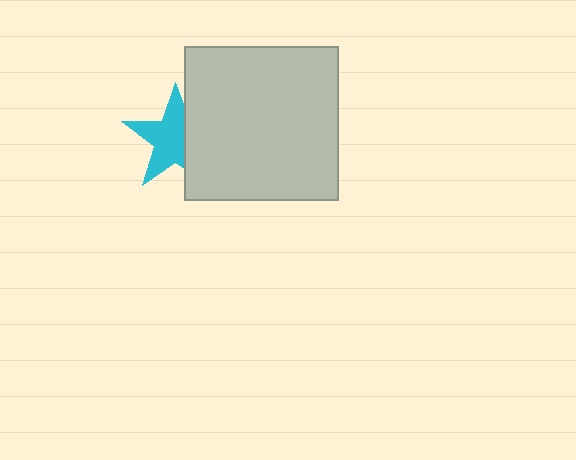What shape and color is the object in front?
The object in front is a light gray square.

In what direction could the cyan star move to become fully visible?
The cyan star could move left. That would shift it out from behind the light gray square entirely.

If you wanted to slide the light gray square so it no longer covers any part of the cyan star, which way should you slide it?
Slide it right — that is the most direct way to separate the two shapes.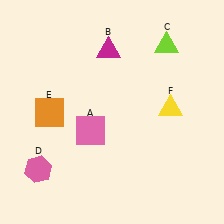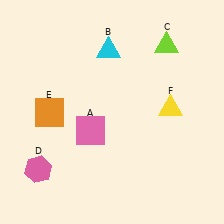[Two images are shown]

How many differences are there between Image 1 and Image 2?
There is 1 difference between the two images.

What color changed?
The triangle (B) changed from magenta in Image 1 to cyan in Image 2.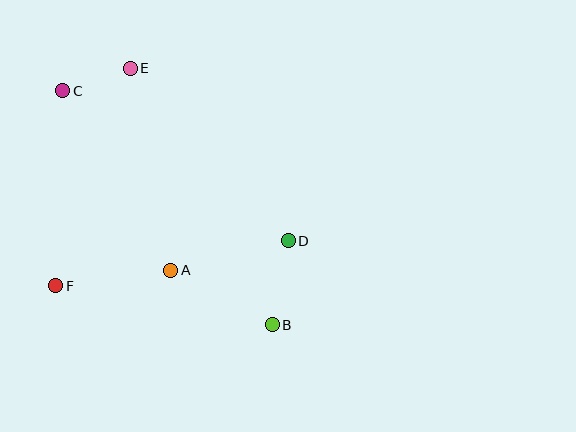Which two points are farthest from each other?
Points B and C are farthest from each other.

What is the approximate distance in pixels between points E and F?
The distance between E and F is approximately 230 pixels.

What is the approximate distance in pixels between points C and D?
The distance between C and D is approximately 271 pixels.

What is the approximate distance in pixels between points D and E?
The distance between D and E is approximately 234 pixels.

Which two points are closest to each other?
Points C and E are closest to each other.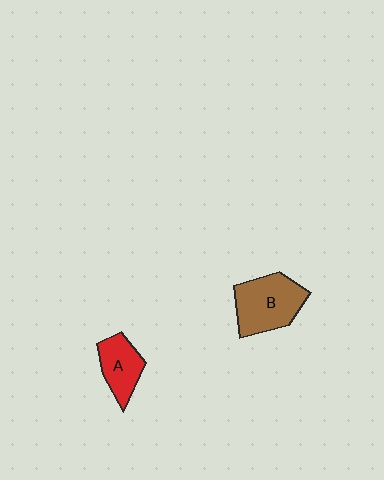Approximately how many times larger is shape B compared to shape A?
Approximately 1.5 times.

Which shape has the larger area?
Shape B (brown).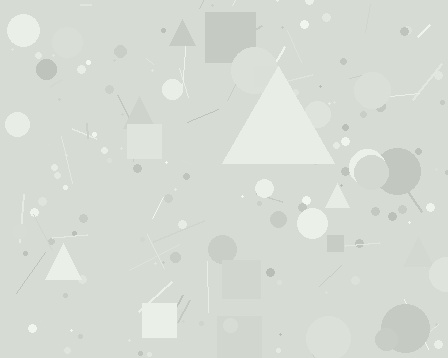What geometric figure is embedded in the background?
A triangle is embedded in the background.